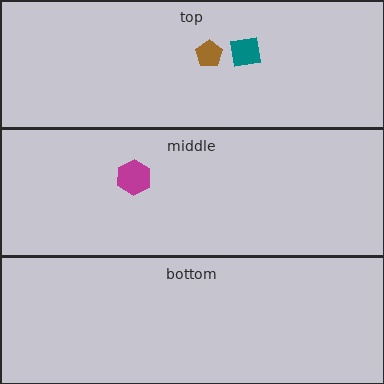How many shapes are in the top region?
2.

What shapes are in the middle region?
The magenta hexagon.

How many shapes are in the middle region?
1.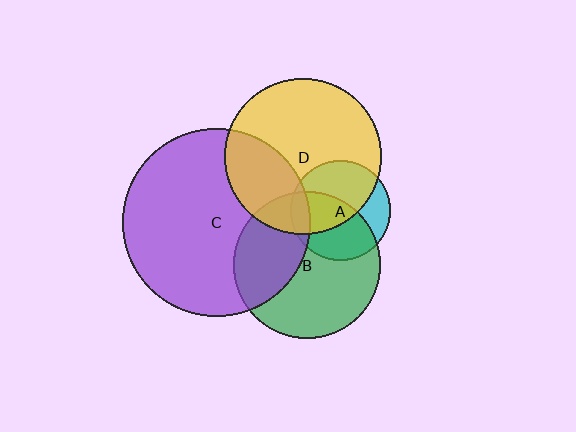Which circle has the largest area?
Circle C (purple).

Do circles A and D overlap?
Yes.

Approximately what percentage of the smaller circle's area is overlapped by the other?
Approximately 60%.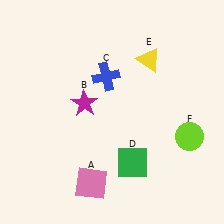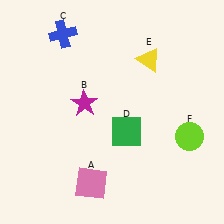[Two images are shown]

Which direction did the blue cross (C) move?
The blue cross (C) moved left.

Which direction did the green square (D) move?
The green square (D) moved up.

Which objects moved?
The objects that moved are: the blue cross (C), the green square (D).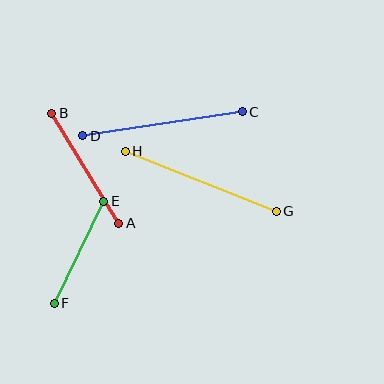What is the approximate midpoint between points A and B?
The midpoint is at approximately (85, 168) pixels.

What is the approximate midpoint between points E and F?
The midpoint is at approximately (79, 252) pixels.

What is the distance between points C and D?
The distance is approximately 161 pixels.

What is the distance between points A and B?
The distance is approximately 129 pixels.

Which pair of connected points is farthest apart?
Points G and H are farthest apart.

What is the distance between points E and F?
The distance is approximately 114 pixels.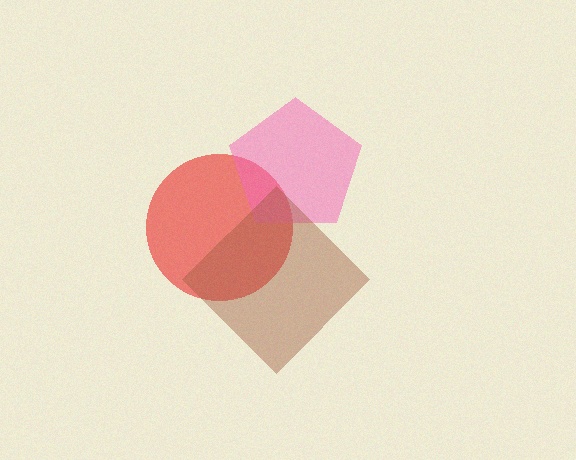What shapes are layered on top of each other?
The layered shapes are: a red circle, a pink pentagon, a brown diamond.